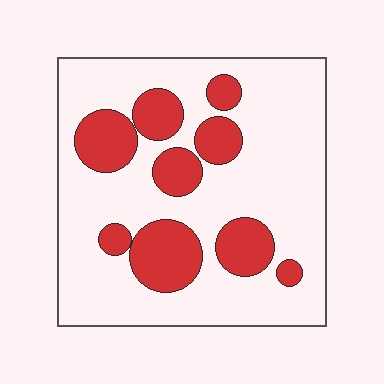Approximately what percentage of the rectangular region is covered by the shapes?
Approximately 25%.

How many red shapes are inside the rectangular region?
9.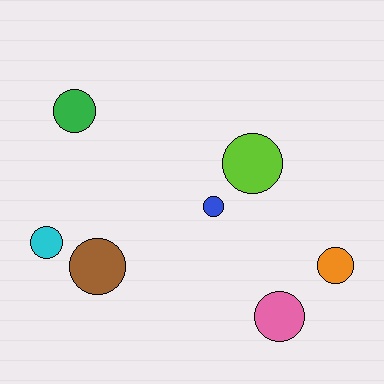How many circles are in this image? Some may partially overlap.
There are 7 circles.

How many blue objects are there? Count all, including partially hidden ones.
There is 1 blue object.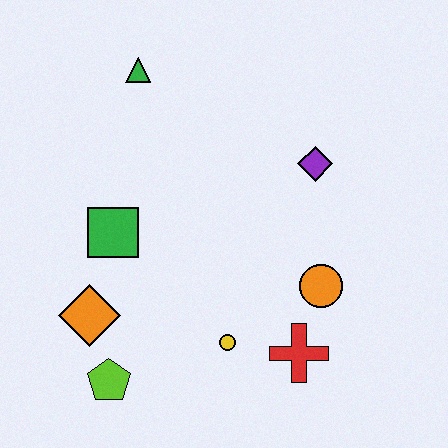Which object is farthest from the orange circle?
The green triangle is farthest from the orange circle.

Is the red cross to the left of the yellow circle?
No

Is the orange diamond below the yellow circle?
No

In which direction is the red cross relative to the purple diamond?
The red cross is below the purple diamond.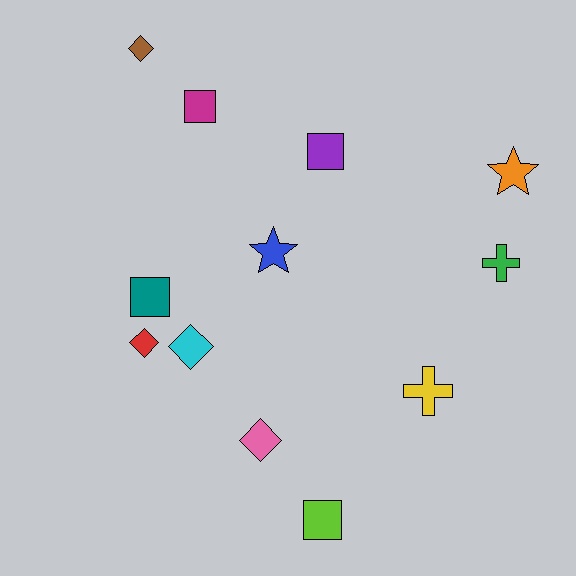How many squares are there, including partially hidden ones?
There are 4 squares.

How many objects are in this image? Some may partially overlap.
There are 12 objects.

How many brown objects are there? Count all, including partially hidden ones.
There is 1 brown object.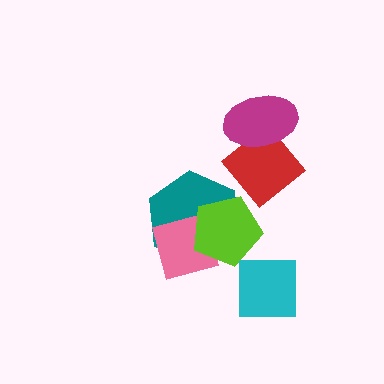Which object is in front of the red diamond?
The magenta ellipse is in front of the red diamond.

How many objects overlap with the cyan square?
0 objects overlap with the cyan square.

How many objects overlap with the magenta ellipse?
1 object overlaps with the magenta ellipse.